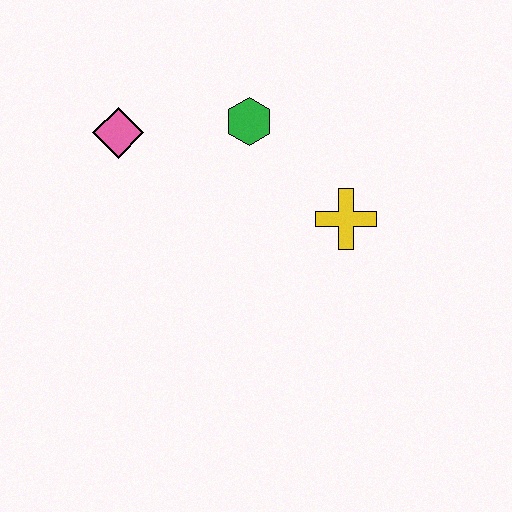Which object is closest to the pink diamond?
The green hexagon is closest to the pink diamond.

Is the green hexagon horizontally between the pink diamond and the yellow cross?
Yes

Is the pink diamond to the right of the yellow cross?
No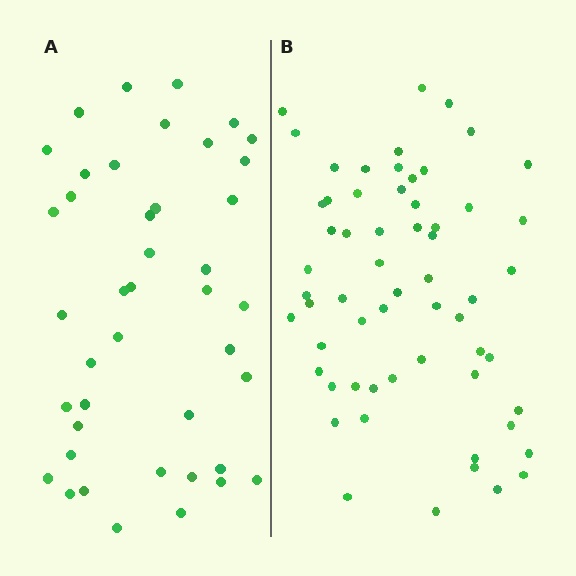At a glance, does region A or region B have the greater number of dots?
Region B (the right region) has more dots.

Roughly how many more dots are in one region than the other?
Region B has approximately 20 more dots than region A.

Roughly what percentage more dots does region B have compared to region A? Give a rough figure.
About 45% more.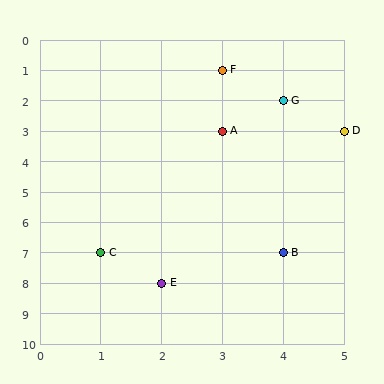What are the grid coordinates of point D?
Point D is at grid coordinates (5, 3).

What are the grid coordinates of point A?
Point A is at grid coordinates (3, 3).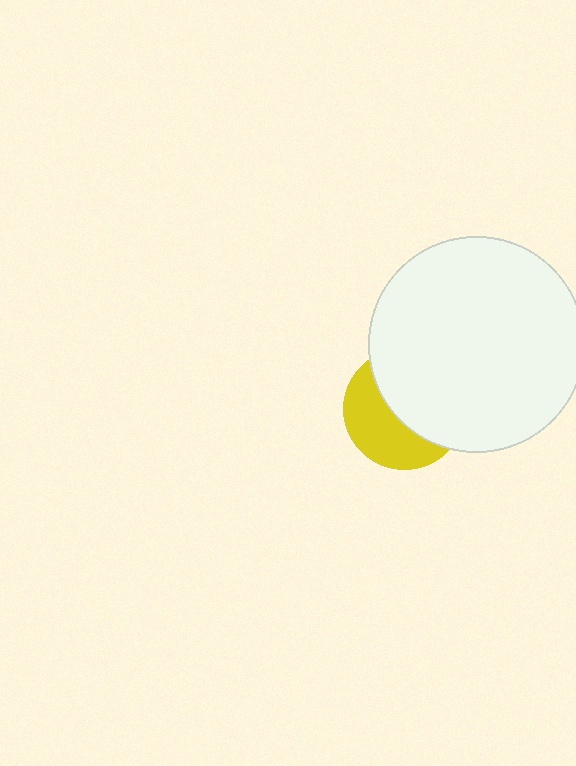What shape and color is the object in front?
The object in front is a white circle.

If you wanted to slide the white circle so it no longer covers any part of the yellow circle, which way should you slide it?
Slide it toward the upper-right — that is the most direct way to separate the two shapes.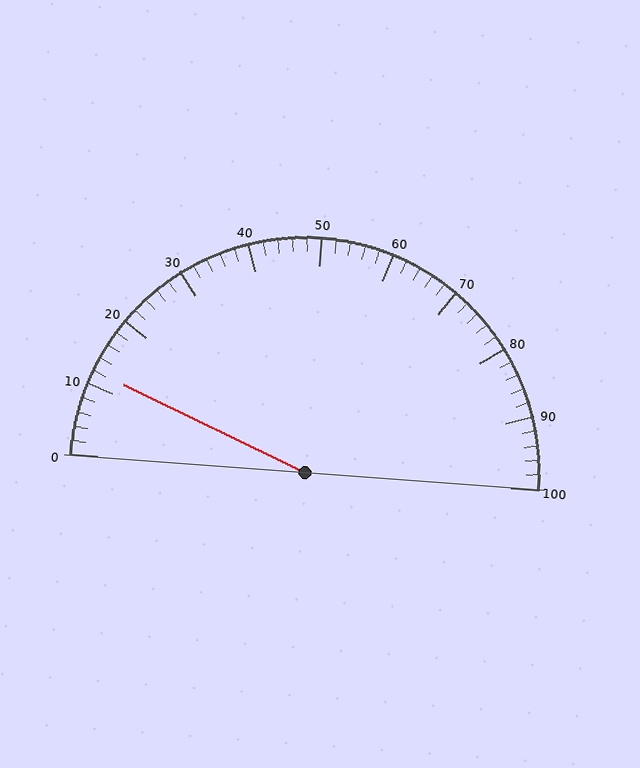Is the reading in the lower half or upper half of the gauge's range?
The reading is in the lower half of the range (0 to 100).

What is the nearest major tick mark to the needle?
The nearest major tick mark is 10.